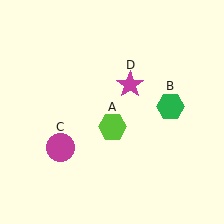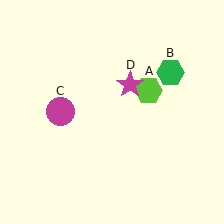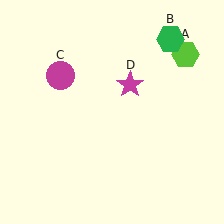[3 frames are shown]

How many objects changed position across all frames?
3 objects changed position: lime hexagon (object A), green hexagon (object B), magenta circle (object C).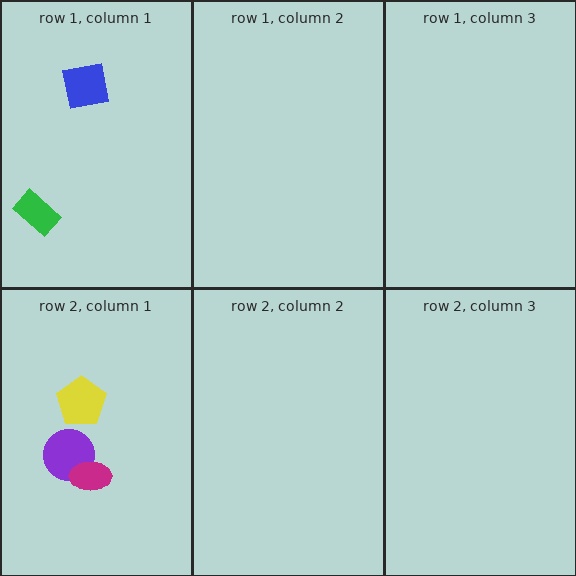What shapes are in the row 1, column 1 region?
The green rectangle, the blue square.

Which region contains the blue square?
The row 1, column 1 region.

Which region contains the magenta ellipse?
The row 2, column 1 region.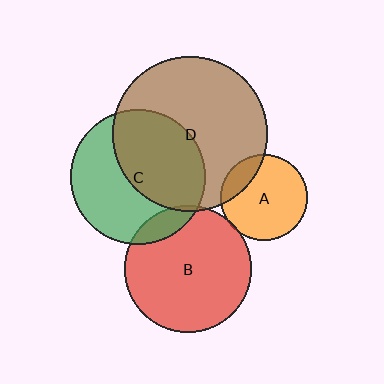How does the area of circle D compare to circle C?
Approximately 1.3 times.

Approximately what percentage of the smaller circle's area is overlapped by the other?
Approximately 5%.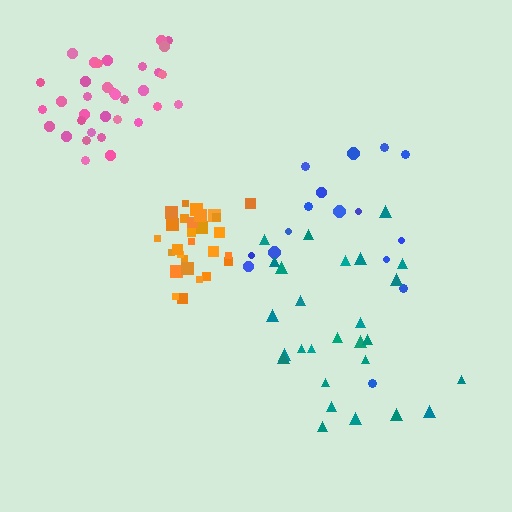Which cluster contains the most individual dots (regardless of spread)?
Pink (34).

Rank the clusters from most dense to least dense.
orange, pink, teal, blue.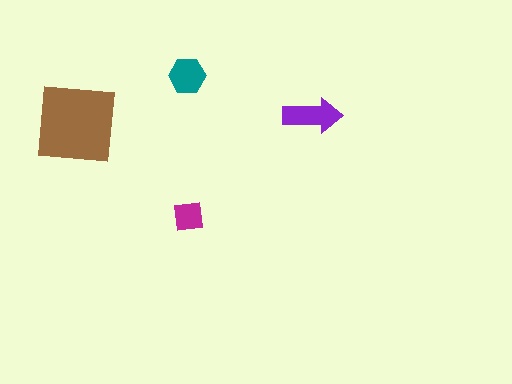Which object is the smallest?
The magenta square.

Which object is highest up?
The teal hexagon is topmost.